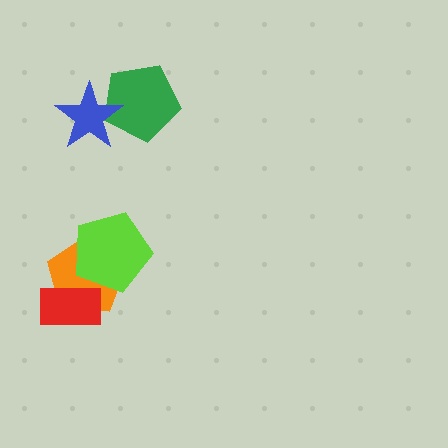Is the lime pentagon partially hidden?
No, no other shape covers it.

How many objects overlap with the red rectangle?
1 object overlaps with the red rectangle.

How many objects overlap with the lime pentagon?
1 object overlaps with the lime pentagon.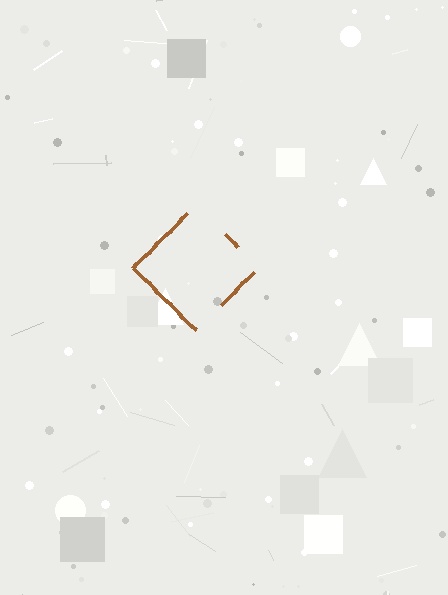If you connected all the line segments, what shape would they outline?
They would outline a diamond.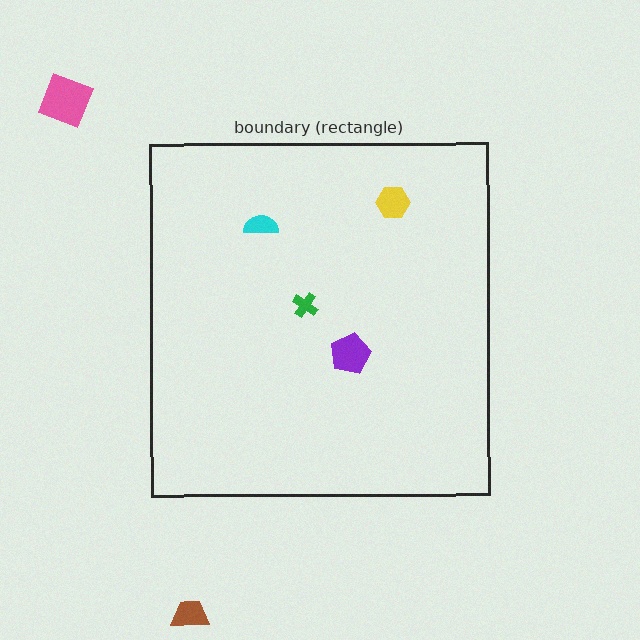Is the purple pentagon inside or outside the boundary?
Inside.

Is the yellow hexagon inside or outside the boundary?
Inside.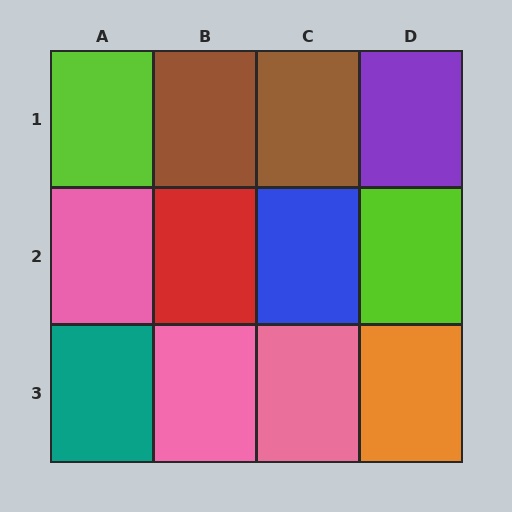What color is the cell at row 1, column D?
Purple.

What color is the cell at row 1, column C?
Brown.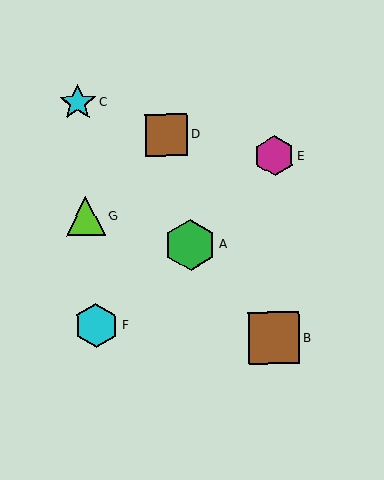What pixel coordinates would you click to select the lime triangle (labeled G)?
Click at (86, 216) to select the lime triangle G.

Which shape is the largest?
The green hexagon (labeled A) is the largest.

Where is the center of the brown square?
The center of the brown square is at (167, 135).